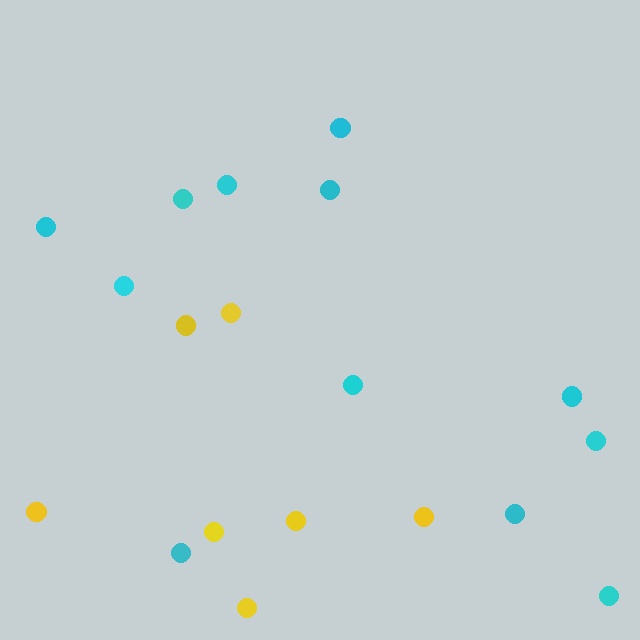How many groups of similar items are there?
There are 2 groups: one group of yellow circles (7) and one group of cyan circles (12).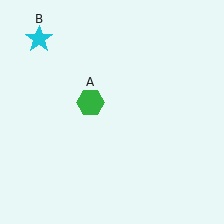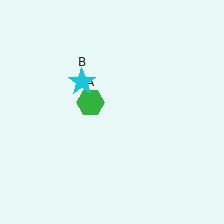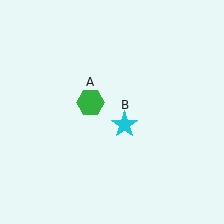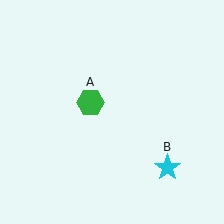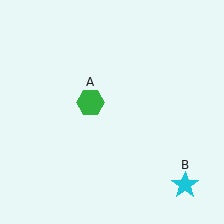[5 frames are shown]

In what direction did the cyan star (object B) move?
The cyan star (object B) moved down and to the right.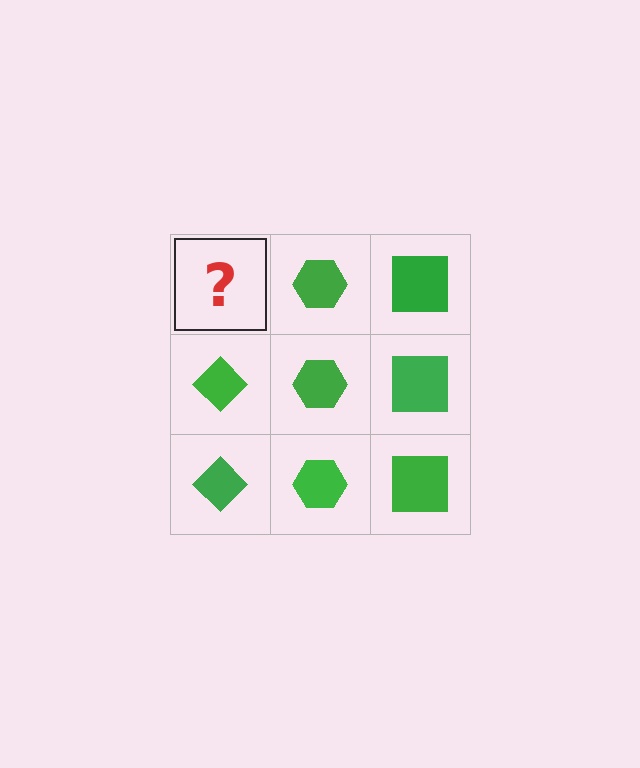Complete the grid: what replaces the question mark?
The question mark should be replaced with a green diamond.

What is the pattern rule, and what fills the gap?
The rule is that each column has a consistent shape. The gap should be filled with a green diamond.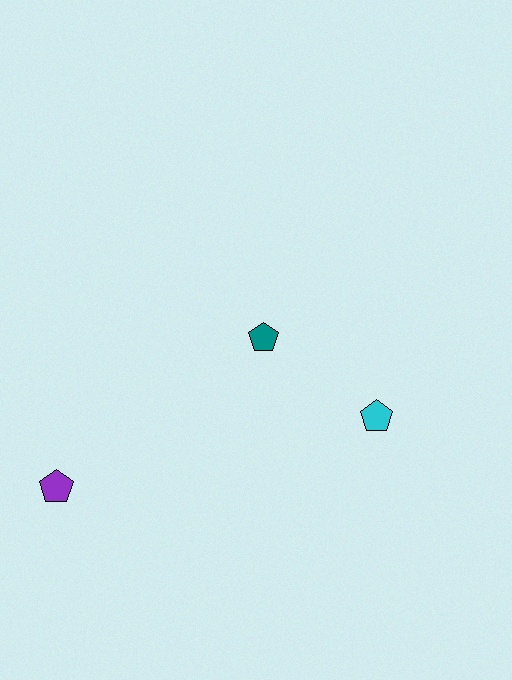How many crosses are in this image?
There are no crosses.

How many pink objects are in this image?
There are no pink objects.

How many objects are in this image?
There are 3 objects.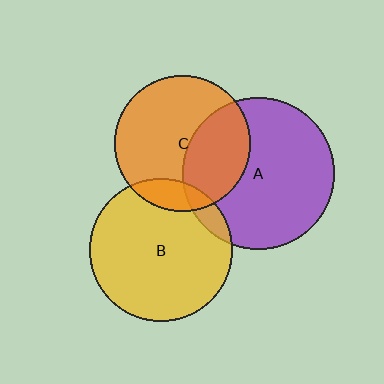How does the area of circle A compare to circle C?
Approximately 1.2 times.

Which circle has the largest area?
Circle A (purple).